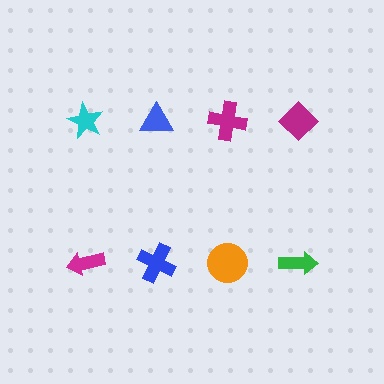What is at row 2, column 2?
A blue cross.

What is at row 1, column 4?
A magenta diamond.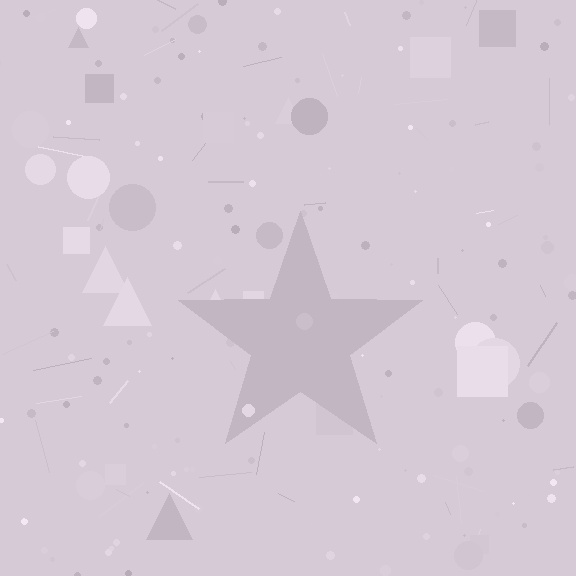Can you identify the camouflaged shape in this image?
The camouflaged shape is a star.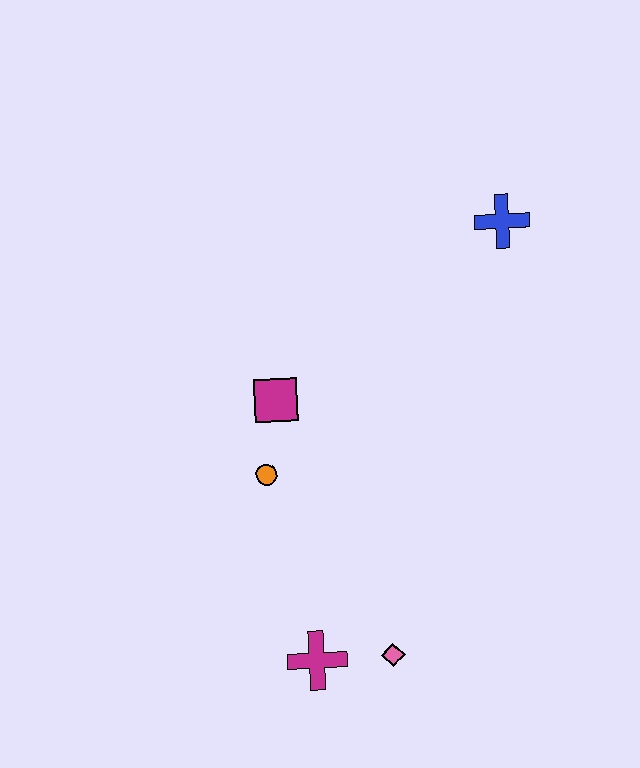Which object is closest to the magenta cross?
The pink diamond is closest to the magenta cross.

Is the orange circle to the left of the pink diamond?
Yes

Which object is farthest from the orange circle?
The blue cross is farthest from the orange circle.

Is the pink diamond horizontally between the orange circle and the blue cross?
Yes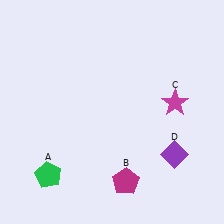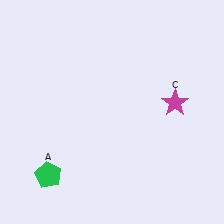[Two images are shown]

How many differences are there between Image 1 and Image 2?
There are 2 differences between the two images.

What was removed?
The magenta pentagon (B), the purple diamond (D) were removed in Image 2.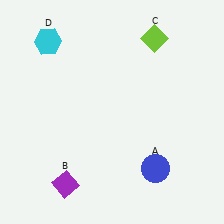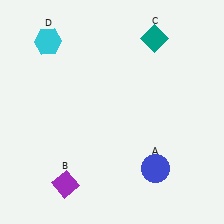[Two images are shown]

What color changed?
The diamond (C) changed from lime in Image 1 to teal in Image 2.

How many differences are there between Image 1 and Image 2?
There is 1 difference between the two images.